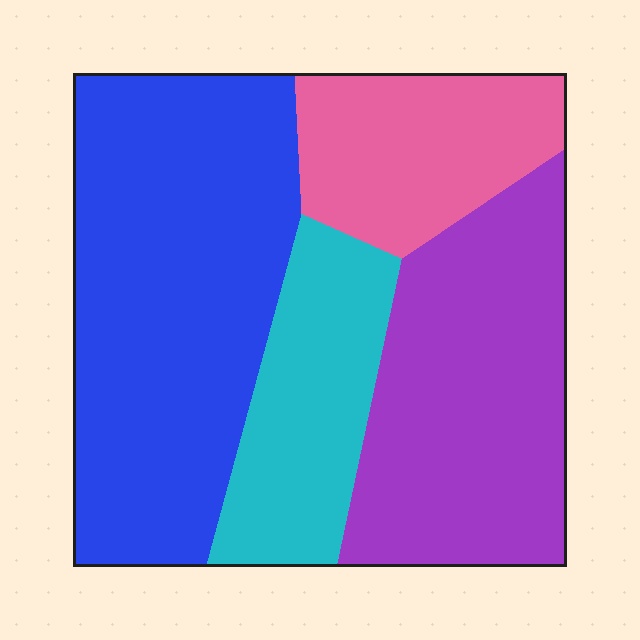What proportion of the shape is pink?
Pink takes up less than a sixth of the shape.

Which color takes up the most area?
Blue, at roughly 40%.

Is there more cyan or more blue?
Blue.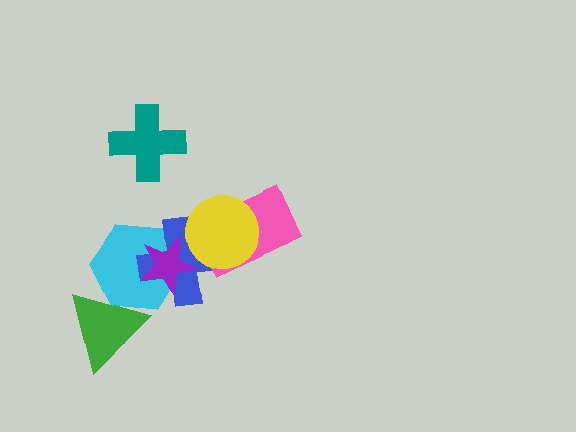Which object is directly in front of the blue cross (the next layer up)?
The purple star is directly in front of the blue cross.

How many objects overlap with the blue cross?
4 objects overlap with the blue cross.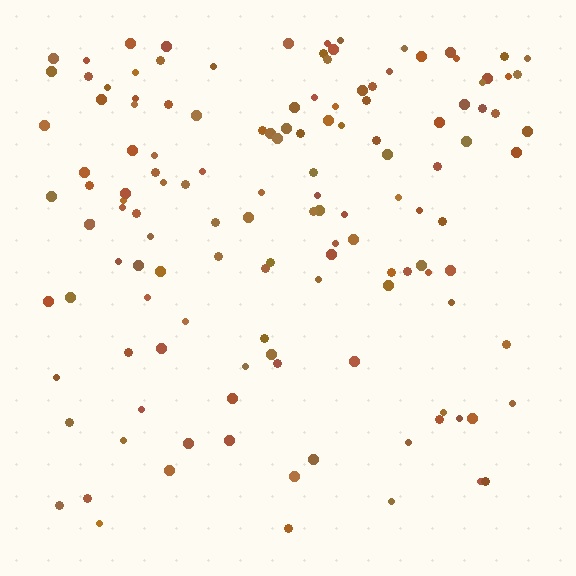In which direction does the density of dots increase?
From bottom to top, with the top side densest.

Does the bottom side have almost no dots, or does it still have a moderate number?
Still a moderate number, just noticeably fewer than the top.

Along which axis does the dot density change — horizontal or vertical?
Vertical.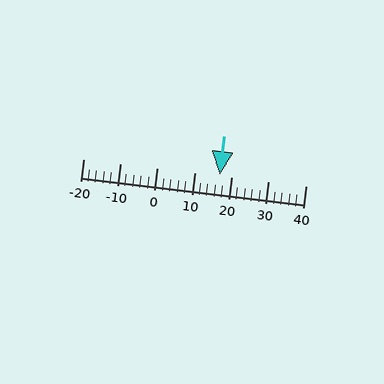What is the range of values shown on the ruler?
The ruler shows values from -20 to 40.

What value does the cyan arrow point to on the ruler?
The cyan arrow points to approximately 17.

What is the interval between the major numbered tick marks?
The major tick marks are spaced 10 units apart.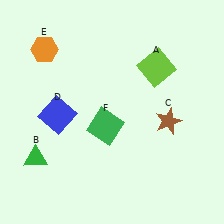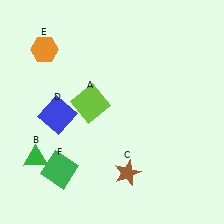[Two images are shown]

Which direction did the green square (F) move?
The green square (F) moved left.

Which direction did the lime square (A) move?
The lime square (A) moved left.